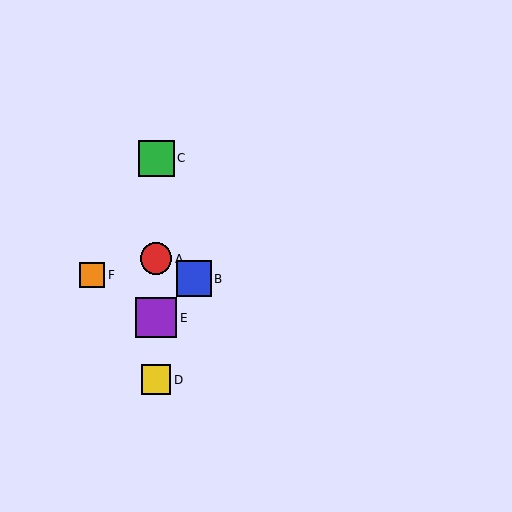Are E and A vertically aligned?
Yes, both are at x≈156.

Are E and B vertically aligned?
No, E is at x≈156 and B is at x≈194.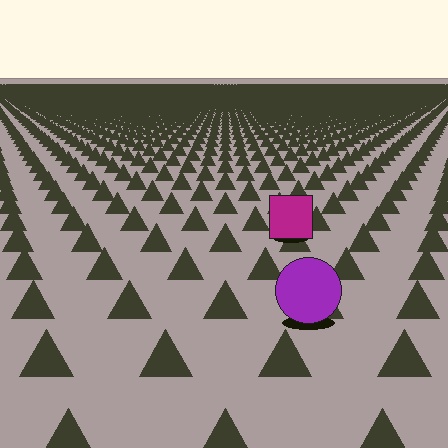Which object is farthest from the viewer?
The magenta square is farthest from the viewer. It appears smaller and the ground texture around it is denser.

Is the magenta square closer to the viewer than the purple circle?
No. The purple circle is closer — you can tell from the texture gradient: the ground texture is coarser near it.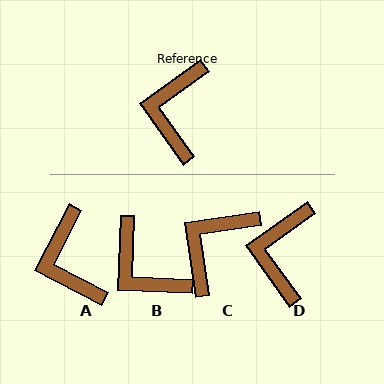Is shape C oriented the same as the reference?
No, it is off by about 27 degrees.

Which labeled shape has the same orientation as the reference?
D.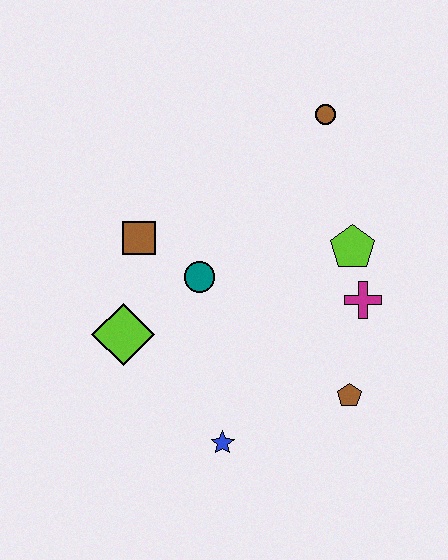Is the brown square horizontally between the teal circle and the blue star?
No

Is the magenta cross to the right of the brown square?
Yes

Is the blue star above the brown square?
No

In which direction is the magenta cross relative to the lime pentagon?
The magenta cross is below the lime pentagon.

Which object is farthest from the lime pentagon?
The lime diamond is farthest from the lime pentagon.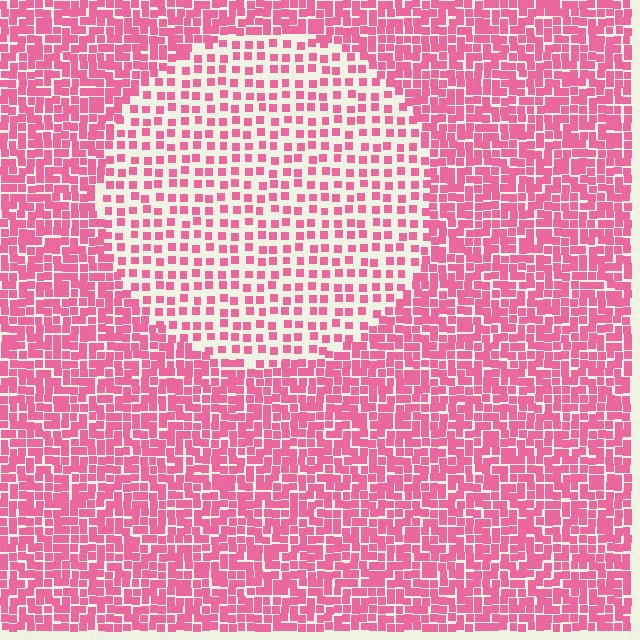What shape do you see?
I see a circle.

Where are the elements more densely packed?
The elements are more densely packed outside the circle boundary.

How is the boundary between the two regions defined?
The boundary is defined by a change in element density (approximately 2.1x ratio). All elements are the same color, size, and shape.